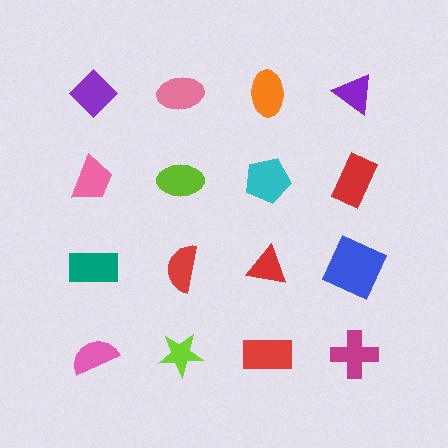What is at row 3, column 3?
A red triangle.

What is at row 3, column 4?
A blue square.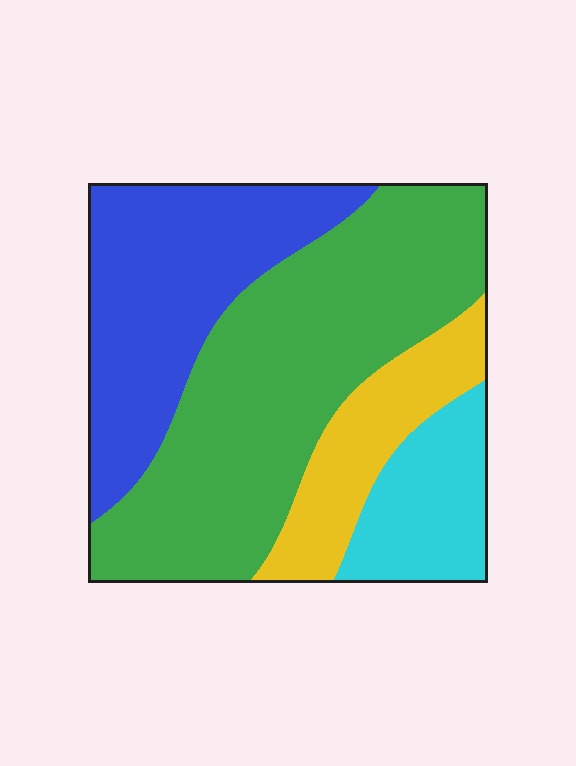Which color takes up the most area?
Green, at roughly 45%.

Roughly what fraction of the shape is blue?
Blue covers about 30% of the shape.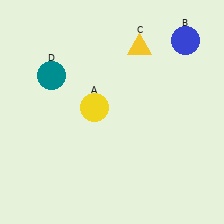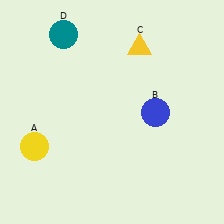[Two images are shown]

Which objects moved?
The objects that moved are: the yellow circle (A), the blue circle (B), the teal circle (D).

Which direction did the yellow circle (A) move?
The yellow circle (A) moved left.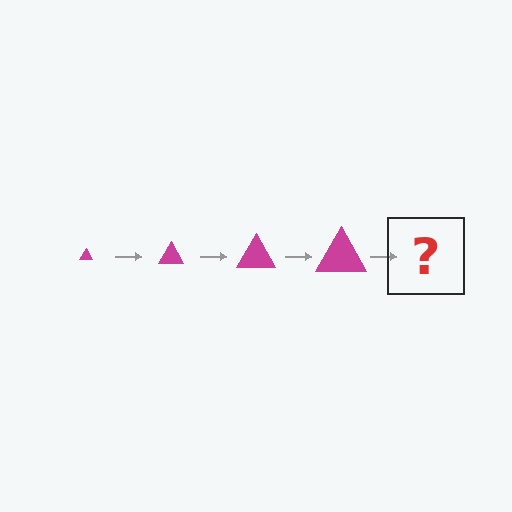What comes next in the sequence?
The next element should be a magenta triangle, larger than the previous one.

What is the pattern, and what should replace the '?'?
The pattern is that the triangle gets progressively larger each step. The '?' should be a magenta triangle, larger than the previous one.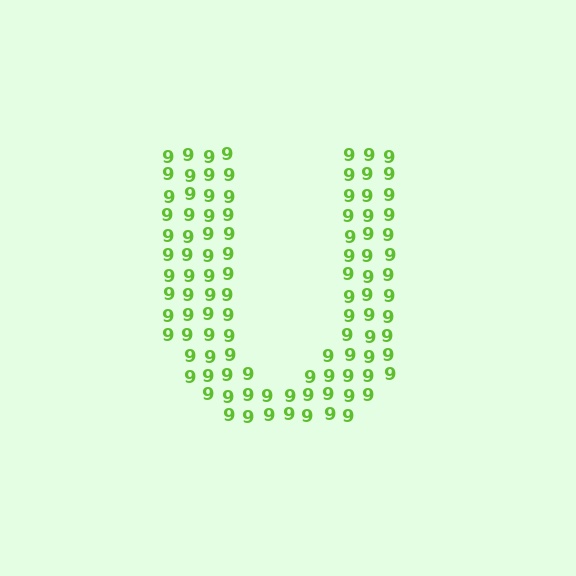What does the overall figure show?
The overall figure shows the letter U.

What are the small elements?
The small elements are digit 9's.